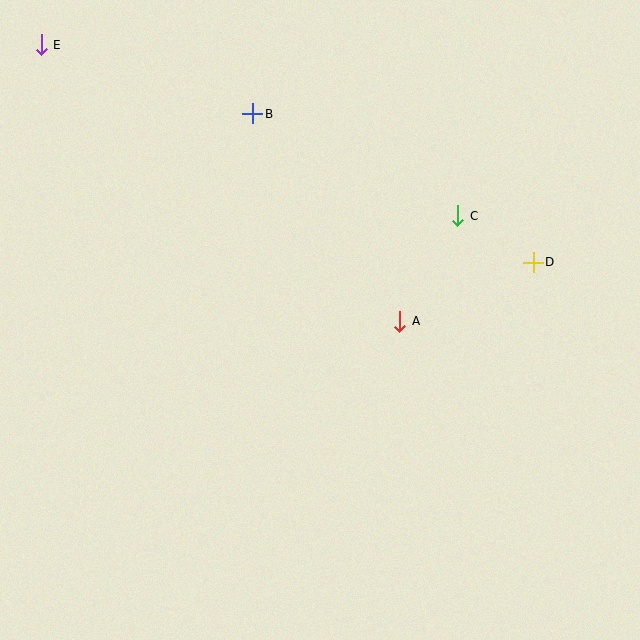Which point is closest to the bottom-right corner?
Point D is closest to the bottom-right corner.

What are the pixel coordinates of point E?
Point E is at (41, 45).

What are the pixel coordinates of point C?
Point C is at (458, 216).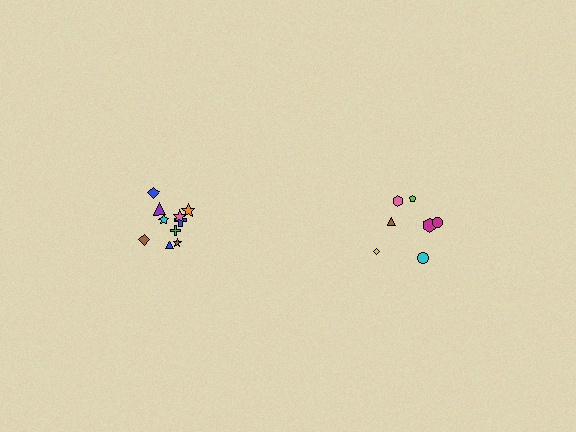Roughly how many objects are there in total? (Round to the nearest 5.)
Roughly 15 objects in total.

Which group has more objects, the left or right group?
The left group.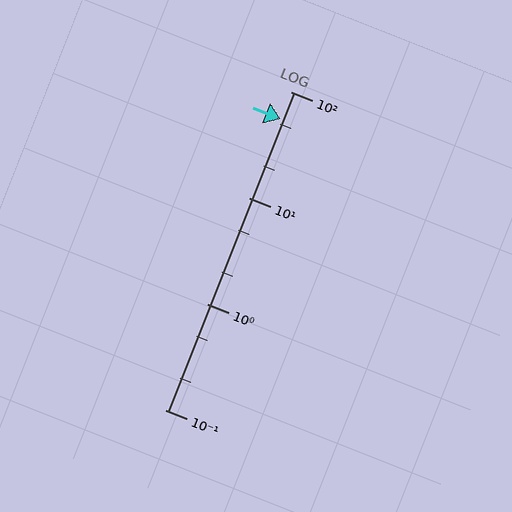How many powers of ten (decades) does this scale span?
The scale spans 3 decades, from 0.1 to 100.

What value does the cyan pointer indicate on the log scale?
The pointer indicates approximately 55.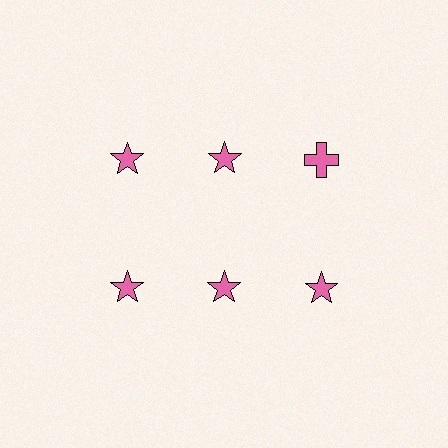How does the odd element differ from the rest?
It has a different shape: cross instead of star.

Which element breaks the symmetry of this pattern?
The pink cross in the top row, center column breaks the symmetry. All other shapes are pink stars.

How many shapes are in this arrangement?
There are 6 shapes arranged in a grid pattern.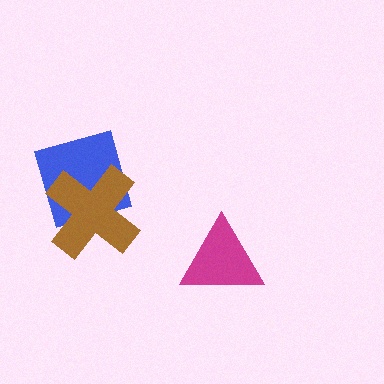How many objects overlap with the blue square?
1 object overlaps with the blue square.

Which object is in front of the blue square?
The brown cross is in front of the blue square.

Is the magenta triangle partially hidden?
No, no other shape covers it.